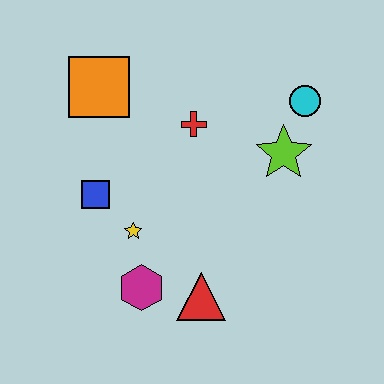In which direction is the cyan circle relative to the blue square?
The cyan circle is to the right of the blue square.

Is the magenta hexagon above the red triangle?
Yes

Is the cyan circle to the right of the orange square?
Yes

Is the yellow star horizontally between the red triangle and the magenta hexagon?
No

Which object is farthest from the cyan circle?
The magenta hexagon is farthest from the cyan circle.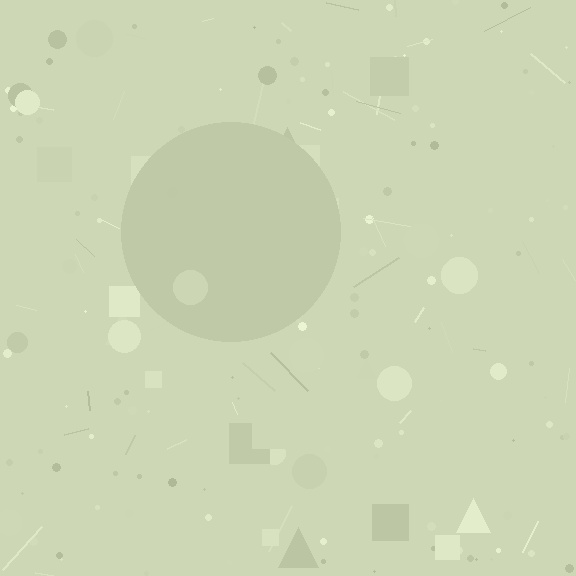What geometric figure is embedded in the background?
A circle is embedded in the background.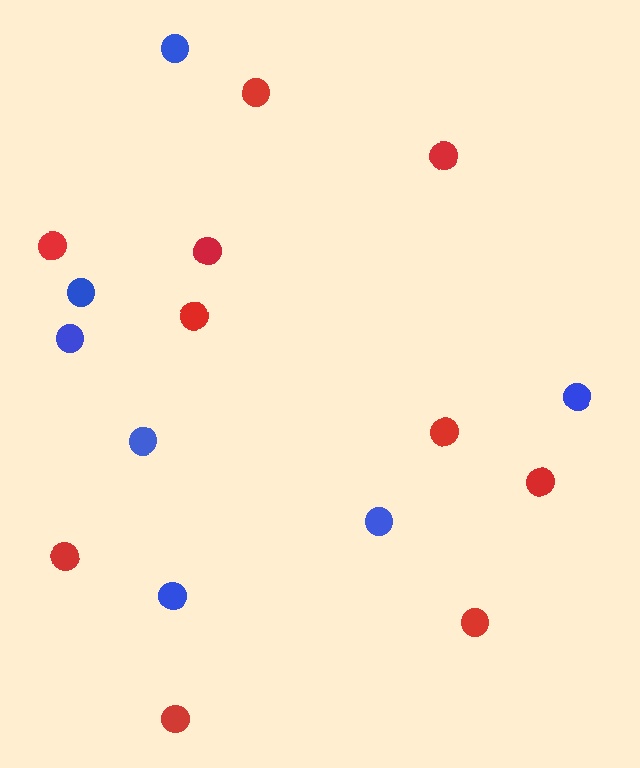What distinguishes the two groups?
There are 2 groups: one group of blue circles (7) and one group of red circles (10).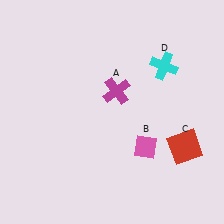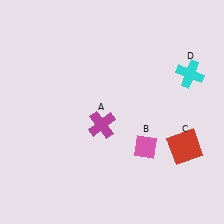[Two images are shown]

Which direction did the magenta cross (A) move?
The magenta cross (A) moved down.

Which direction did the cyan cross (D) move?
The cyan cross (D) moved right.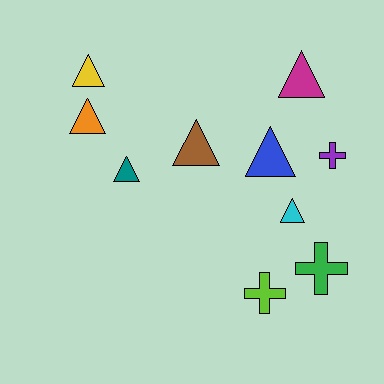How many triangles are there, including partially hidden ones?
There are 7 triangles.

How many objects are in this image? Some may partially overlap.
There are 10 objects.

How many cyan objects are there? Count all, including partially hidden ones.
There is 1 cyan object.